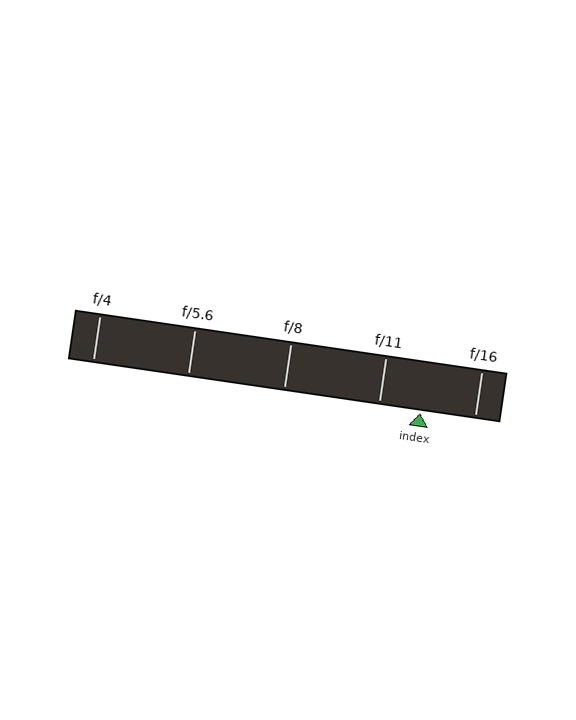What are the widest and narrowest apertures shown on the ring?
The widest aperture shown is f/4 and the narrowest is f/16.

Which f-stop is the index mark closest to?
The index mark is closest to f/11.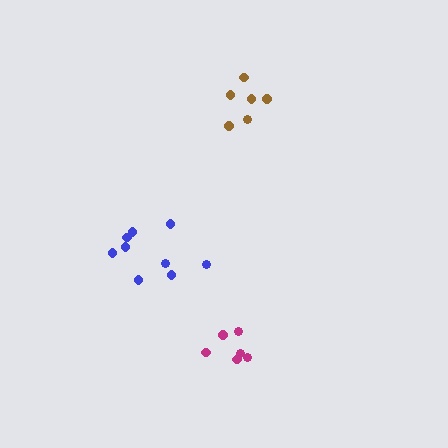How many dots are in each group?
Group 1: 6 dots, Group 2: 6 dots, Group 3: 9 dots (21 total).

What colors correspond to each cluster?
The clusters are colored: brown, magenta, blue.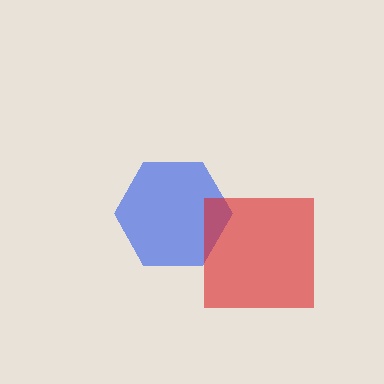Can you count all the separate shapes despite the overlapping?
Yes, there are 2 separate shapes.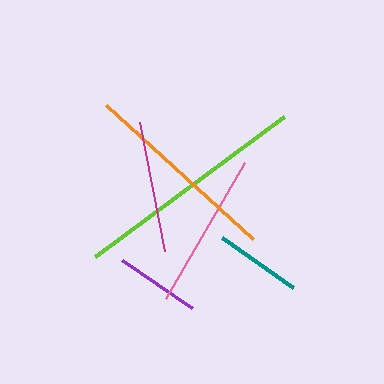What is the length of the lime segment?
The lime segment is approximately 235 pixels long.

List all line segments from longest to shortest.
From longest to shortest: lime, orange, pink, magenta, teal, purple.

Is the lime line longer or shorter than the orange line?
The lime line is longer than the orange line.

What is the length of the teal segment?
The teal segment is approximately 86 pixels long.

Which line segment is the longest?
The lime line is the longest at approximately 235 pixels.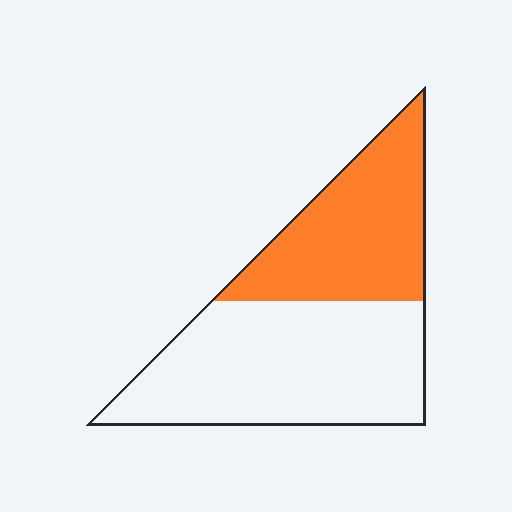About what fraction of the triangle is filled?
About two fifths (2/5).